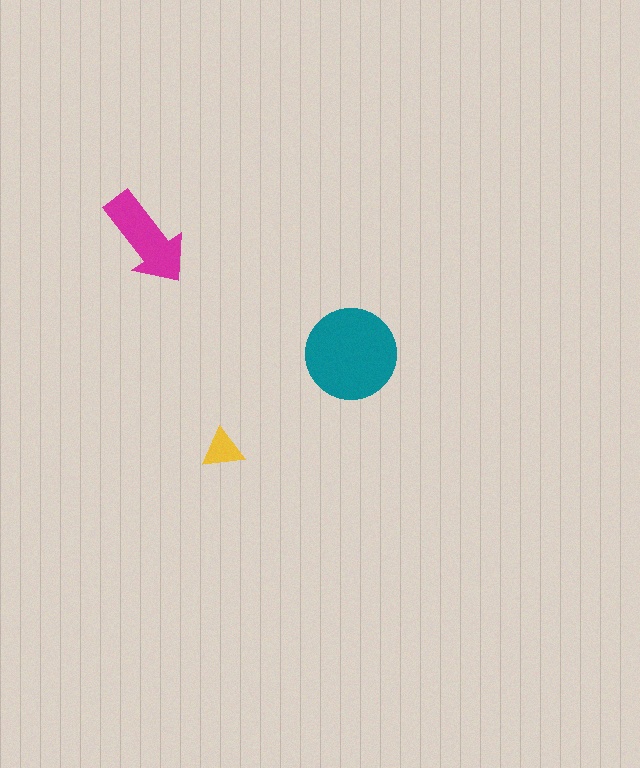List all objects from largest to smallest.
The teal circle, the magenta arrow, the yellow triangle.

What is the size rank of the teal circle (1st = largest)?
1st.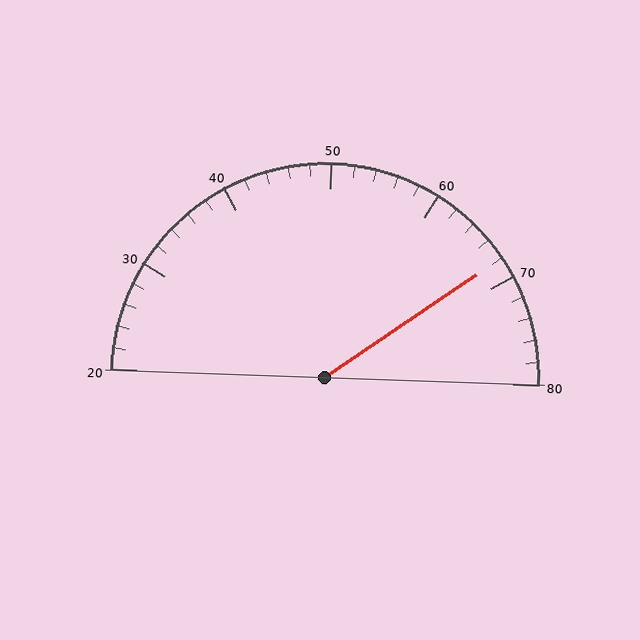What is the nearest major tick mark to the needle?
The nearest major tick mark is 70.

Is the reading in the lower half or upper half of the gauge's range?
The reading is in the upper half of the range (20 to 80).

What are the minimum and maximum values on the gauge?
The gauge ranges from 20 to 80.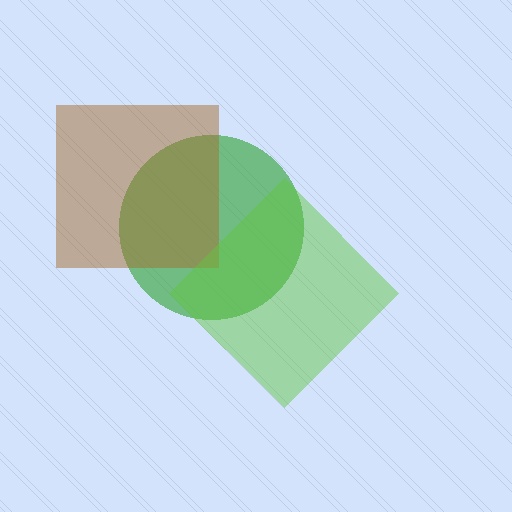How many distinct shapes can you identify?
There are 3 distinct shapes: a green circle, a brown square, a lime diamond.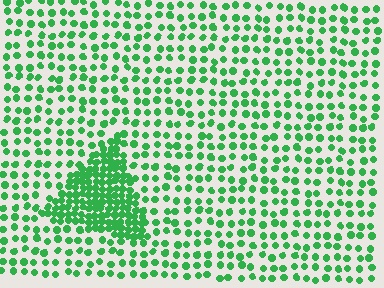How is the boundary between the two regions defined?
The boundary is defined by a change in element density (approximately 2.6x ratio). All elements are the same color, size, and shape.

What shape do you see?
I see a triangle.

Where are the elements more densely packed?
The elements are more densely packed inside the triangle boundary.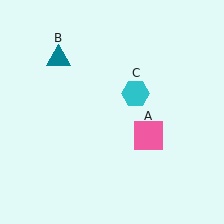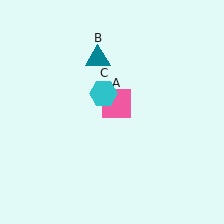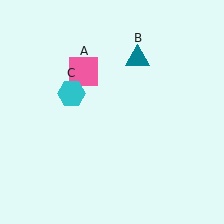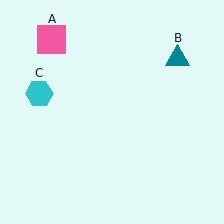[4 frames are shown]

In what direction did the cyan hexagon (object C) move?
The cyan hexagon (object C) moved left.